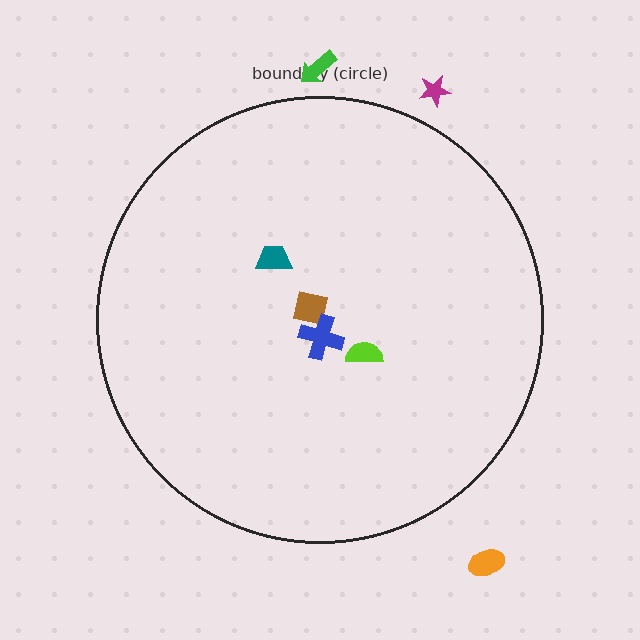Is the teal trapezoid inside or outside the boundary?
Inside.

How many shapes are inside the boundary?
4 inside, 3 outside.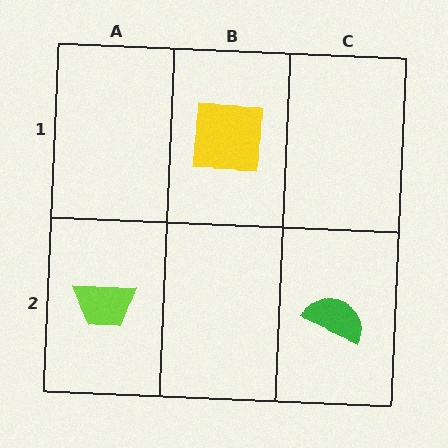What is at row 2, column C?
A green semicircle.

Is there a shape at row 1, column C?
No, that cell is empty.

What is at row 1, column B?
A yellow square.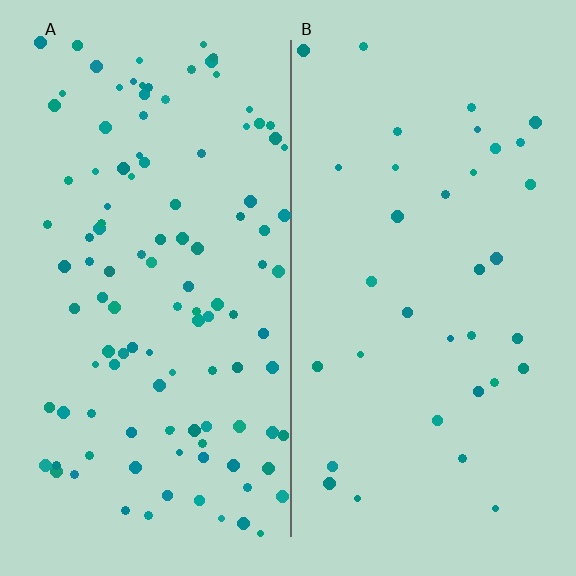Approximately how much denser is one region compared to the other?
Approximately 3.2× — region A over region B.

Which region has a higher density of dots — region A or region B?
A (the left).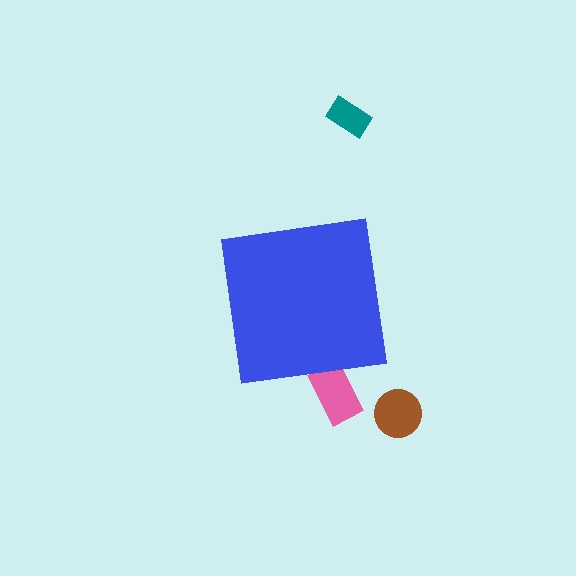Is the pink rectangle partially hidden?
Yes, the pink rectangle is partially hidden behind the blue square.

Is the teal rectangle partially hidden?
No, the teal rectangle is fully visible.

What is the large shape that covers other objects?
A blue square.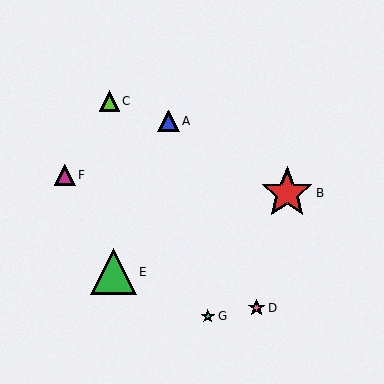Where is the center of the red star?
The center of the red star is at (287, 193).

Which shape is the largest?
The red star (labeled B) is the largest.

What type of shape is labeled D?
Shape D is a pink star.